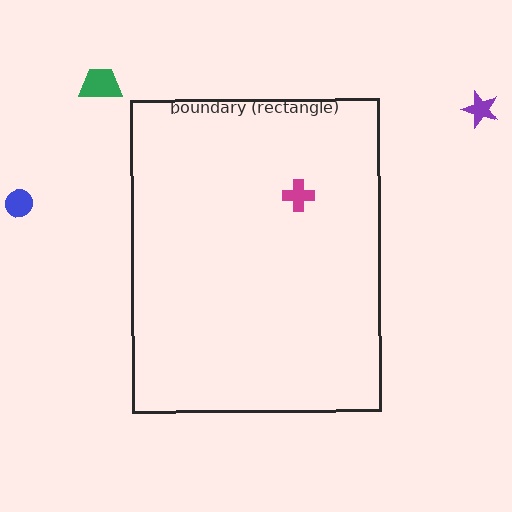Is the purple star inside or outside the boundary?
Outside.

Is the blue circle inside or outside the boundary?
Outside.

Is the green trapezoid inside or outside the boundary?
Outside.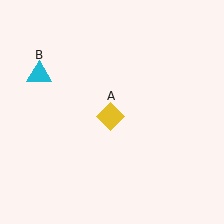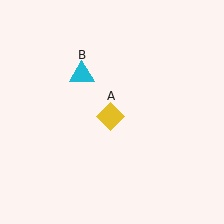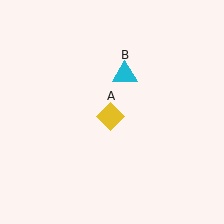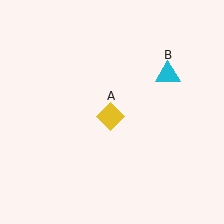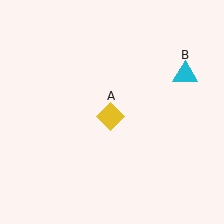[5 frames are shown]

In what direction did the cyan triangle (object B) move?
The cyan triangle (object B) moved right.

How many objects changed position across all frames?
1 object changed position: cyan triangle (object B).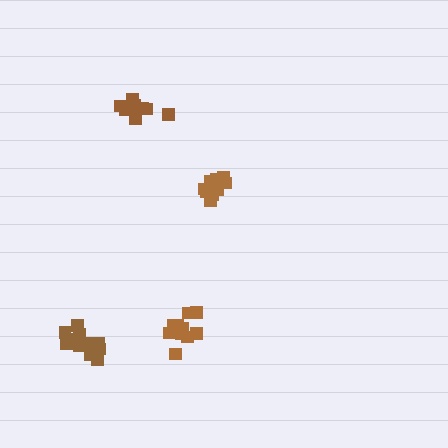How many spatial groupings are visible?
There are 4 spatial groupings.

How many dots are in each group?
Group 1: 8 dots, Group 2: 10 dots, Group 3: 11 dots, Group 4: 12 dots (41 total).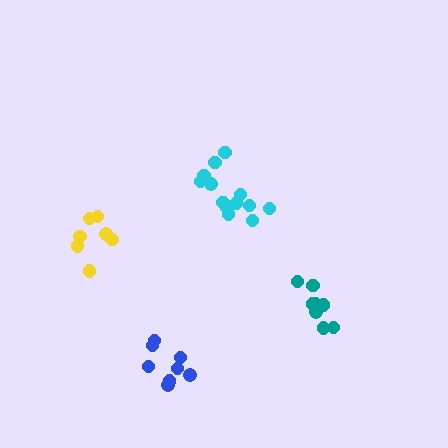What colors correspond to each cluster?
The clusters are colored: blue, cyan, yellow, teal.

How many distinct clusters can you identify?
There are 4 distinct clusters.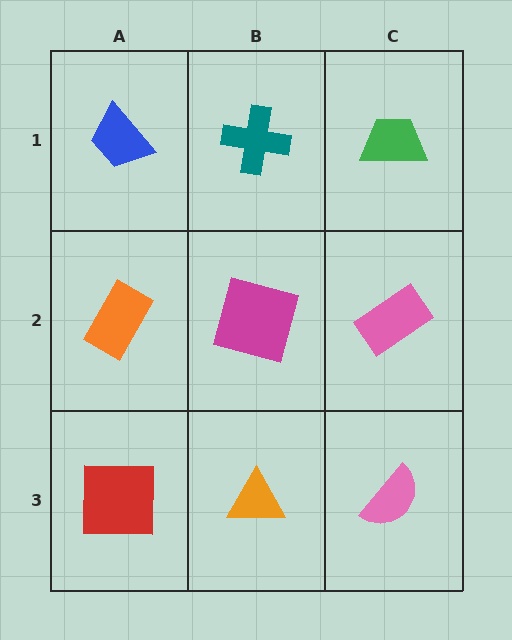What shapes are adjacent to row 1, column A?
An orange rectangle (row 2, column A), a teal cross (row 1, column B).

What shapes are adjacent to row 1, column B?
A magenta square (row 2, column B), a blue trapezoid (row 1, column A), a green trapezoid (row 1, column C).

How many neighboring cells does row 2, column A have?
3.